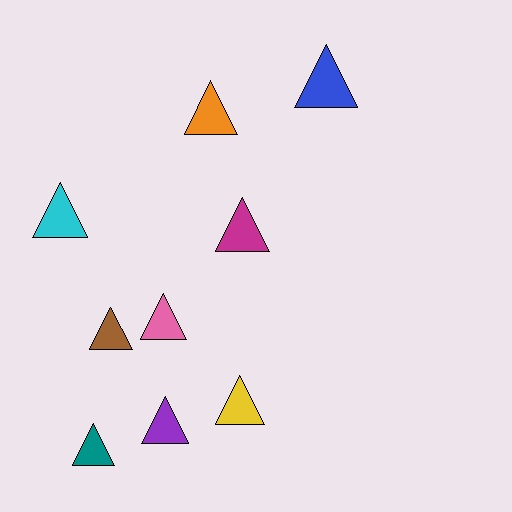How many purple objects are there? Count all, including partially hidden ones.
There is 1 purple object.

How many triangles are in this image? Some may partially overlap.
There are 9 triangles.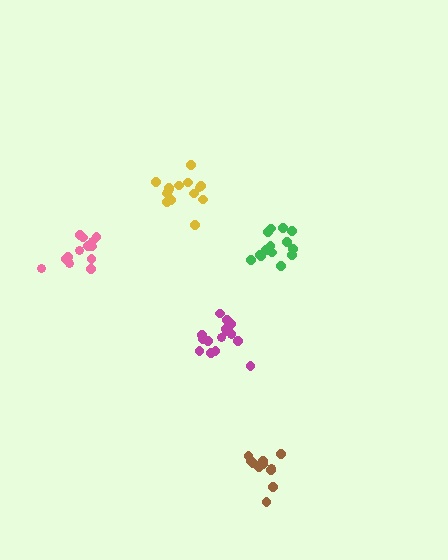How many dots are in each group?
Group 1: 11 dots, Group 2: 15 dots, Group 3: 16 dots, Group 4: 14 dots, Group 5: 13 dots (69 total).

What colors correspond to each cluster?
The clusters are colored: brown, yellow, magenta, green, pink.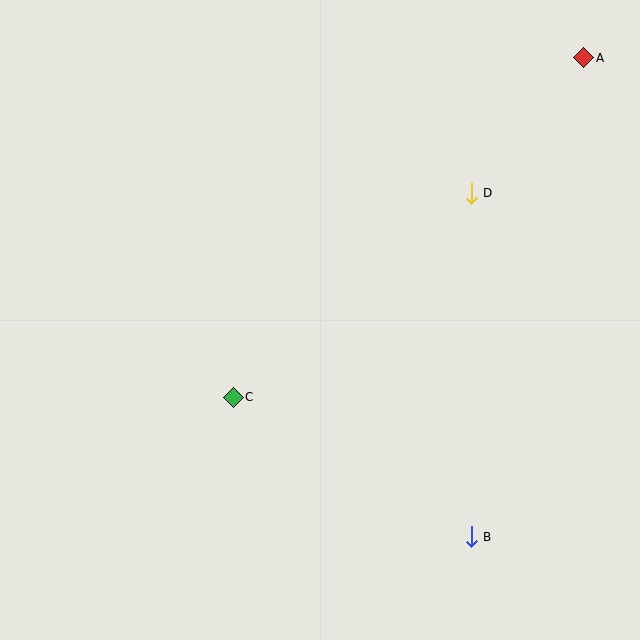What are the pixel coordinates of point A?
Point A is at (584, 58).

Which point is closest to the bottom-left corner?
Point C is closest to the bottom-left corner.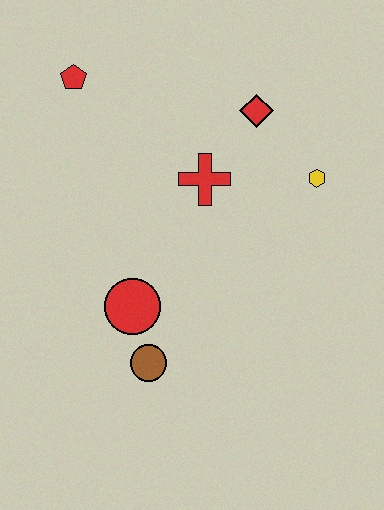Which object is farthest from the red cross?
The brown circle is farthest from the red cross.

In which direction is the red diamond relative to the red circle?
The red diamond is above the red circle.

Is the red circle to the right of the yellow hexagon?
No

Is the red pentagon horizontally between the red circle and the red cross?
No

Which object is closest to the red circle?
The brown circle is closest to the red circle.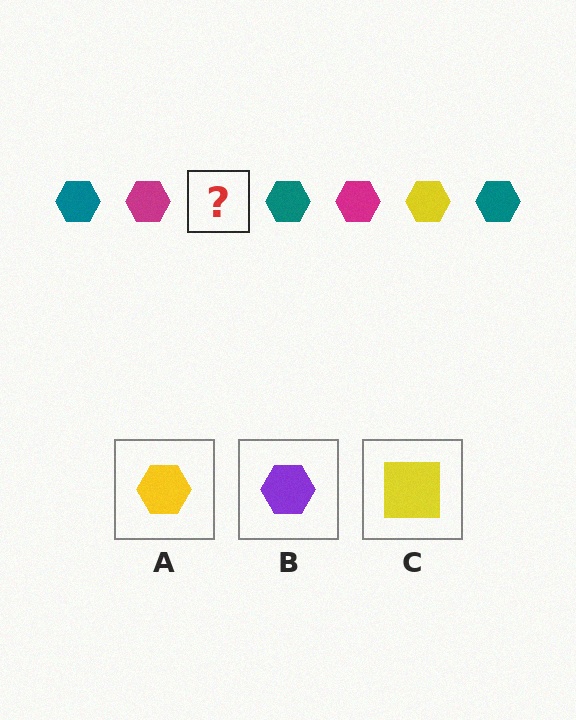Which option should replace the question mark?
Option A.